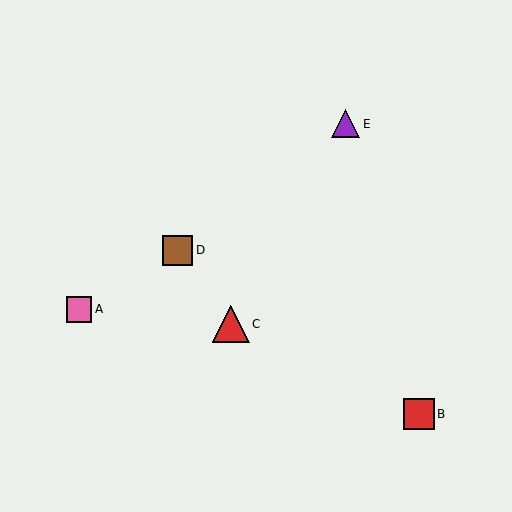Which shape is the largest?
The red triangle (labeled C) is the largest.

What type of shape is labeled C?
Shape C is a red triangle.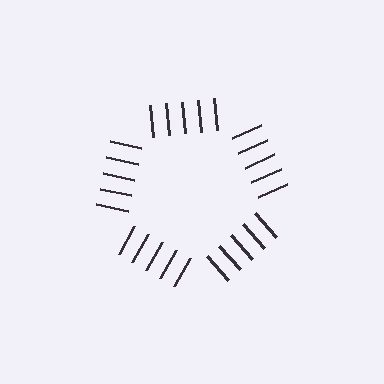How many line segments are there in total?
25 — 5 along each of the 5 edges.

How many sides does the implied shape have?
5 sides — the line-ends trace a pentagon.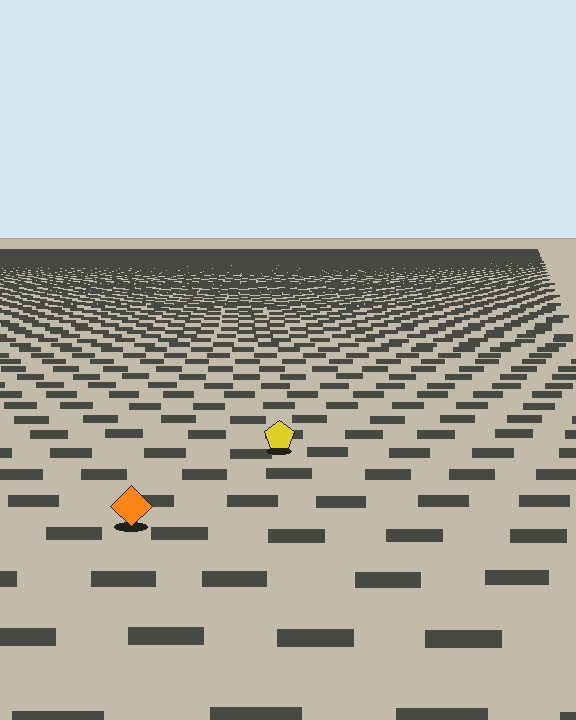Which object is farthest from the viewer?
The yellow pentagon is farthest from the viewer. It appears smaller and the ground texture around it is denser.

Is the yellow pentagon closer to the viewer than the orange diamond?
No. The orange diamond is closer — you can tell from the texture gradient: the ground texture is coarser near it.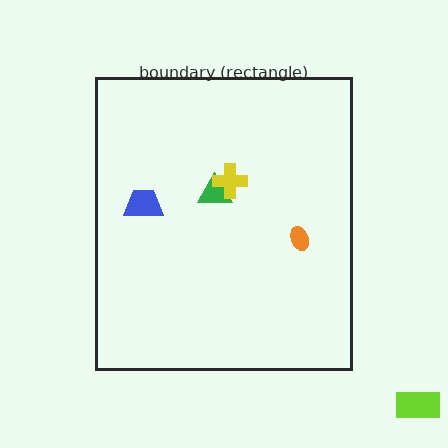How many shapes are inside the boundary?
4 inside, 1 outside.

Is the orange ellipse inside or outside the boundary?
Inside.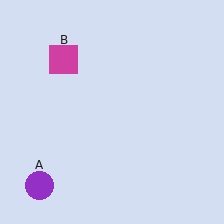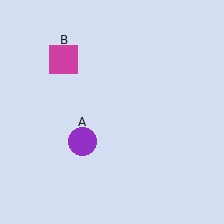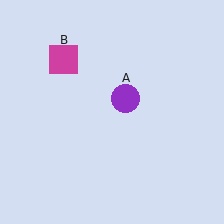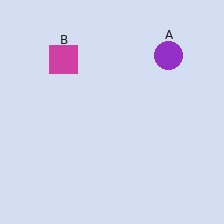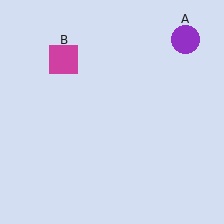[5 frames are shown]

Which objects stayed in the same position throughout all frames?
Magenta square (object B) remained stationary.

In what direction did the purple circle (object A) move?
The purple circle (object A) moved up and to the right.